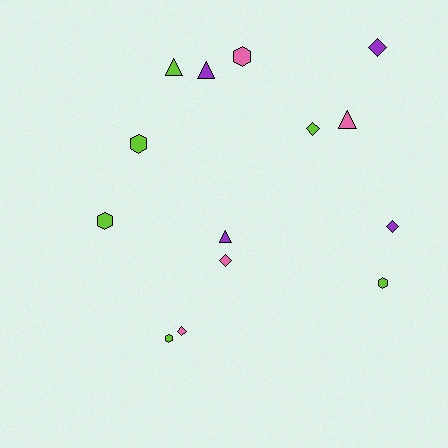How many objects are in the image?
There are 14 objects.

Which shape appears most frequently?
Diamond, with 5 objects.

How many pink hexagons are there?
There is 1 pink hexagon.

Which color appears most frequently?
Lime, with 6 objects.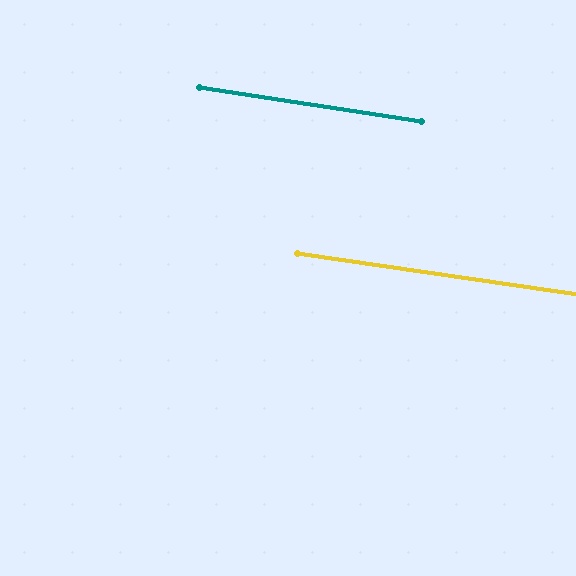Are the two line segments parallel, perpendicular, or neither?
Parallel — their directions differ by only 0.2°.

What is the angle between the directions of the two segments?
Approximately 0 degrees.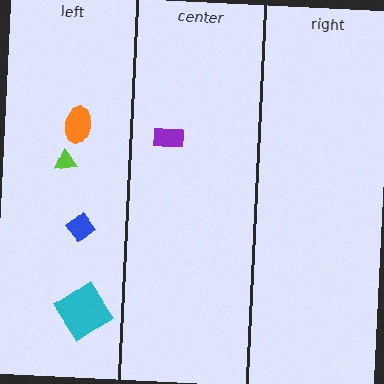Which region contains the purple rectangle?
The center region.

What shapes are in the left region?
The lime triangle, the blue diamond, the orange ellipse, the cyan diamond.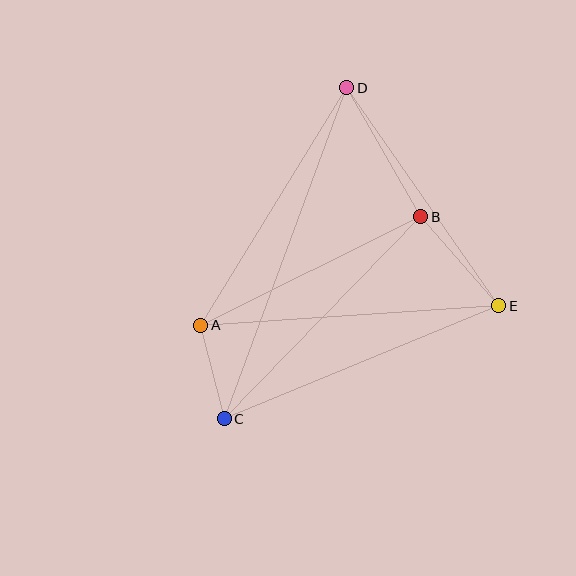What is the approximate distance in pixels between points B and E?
The distance between B and E is approximately 118 pixels.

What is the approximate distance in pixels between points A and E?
The distance between A and E is approximately 299 pixels.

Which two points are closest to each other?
Points A and C are closest to each other.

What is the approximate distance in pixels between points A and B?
The distance between A and B is approximately 245 pixels.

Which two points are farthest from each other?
Points C and D are farthest from each other.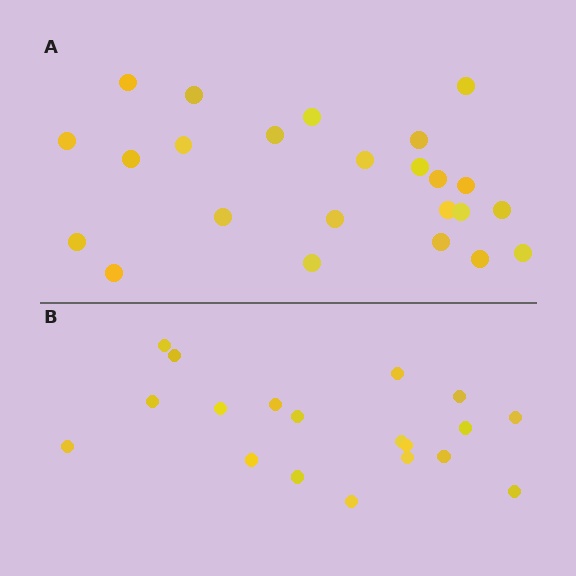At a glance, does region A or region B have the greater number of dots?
Region A (the top region) has more dots.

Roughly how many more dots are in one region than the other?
Region A has about 5 more dots than region B.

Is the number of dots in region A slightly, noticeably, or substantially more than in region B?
Region A has noticeably more, but not dramatically so. The ratio is roughly 1.3 to 1.